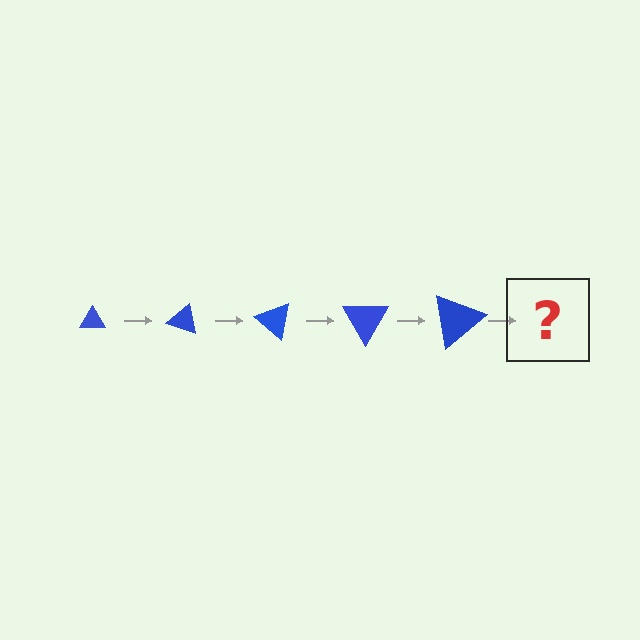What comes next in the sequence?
The next element should be a triangle, larger than the previous one and rotated 100 degrees from the start.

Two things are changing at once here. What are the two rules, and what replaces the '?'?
The two rules are that the triangle grows larger each step and it rotates 20 degrees each step. The '?' should be a triangle, larger than the previous one and rotated 100 degrees from the start.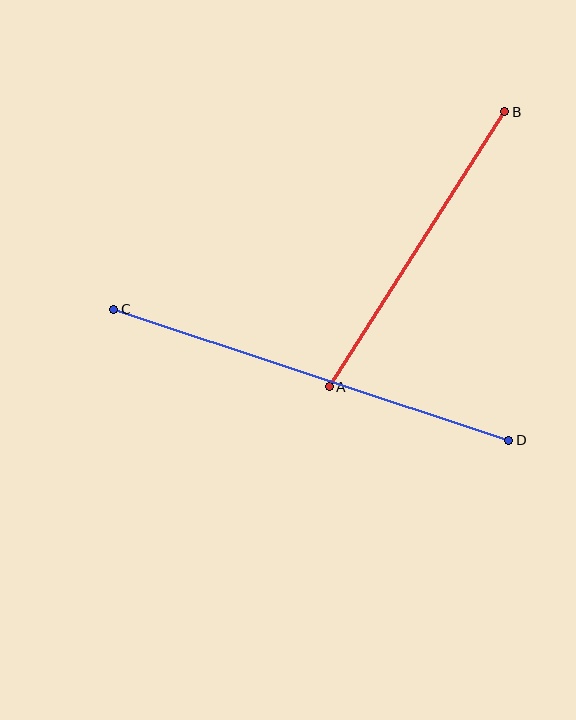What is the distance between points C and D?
The distance is approximately 416 pixels.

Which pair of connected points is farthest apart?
Points C and D are farthest apart.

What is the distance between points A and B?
The distance is approximately 326 pixels.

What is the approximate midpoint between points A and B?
The midpoint is at approximately (417, 249) pixels.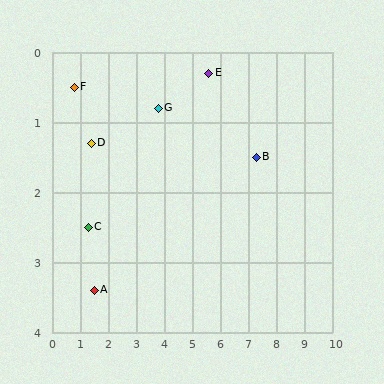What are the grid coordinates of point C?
Point C is at approximately (1.3, 2.5).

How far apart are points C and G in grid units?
Points C and G are about 3.0 grid units apart.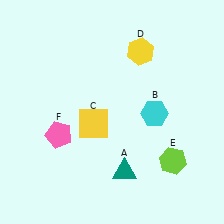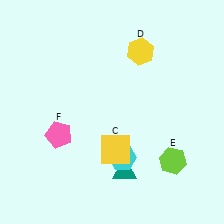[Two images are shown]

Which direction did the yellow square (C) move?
The yellow square (C) moved down.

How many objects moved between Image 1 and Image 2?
2 objects moved between the two images.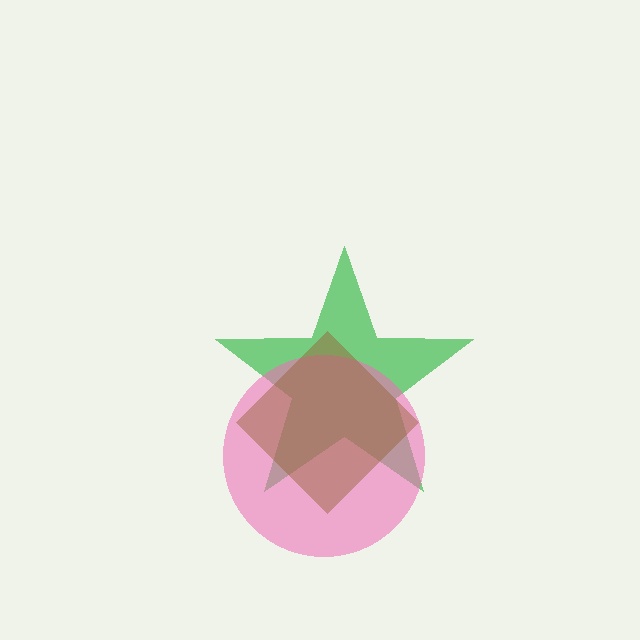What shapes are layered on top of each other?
The layered shapes are: a green star, a pink circle, a brown diamond.